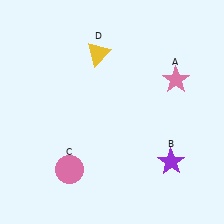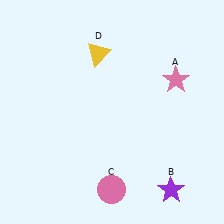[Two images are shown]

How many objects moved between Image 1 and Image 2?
2 objects moved between the two images.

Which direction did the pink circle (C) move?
The pink circle (C) moved right.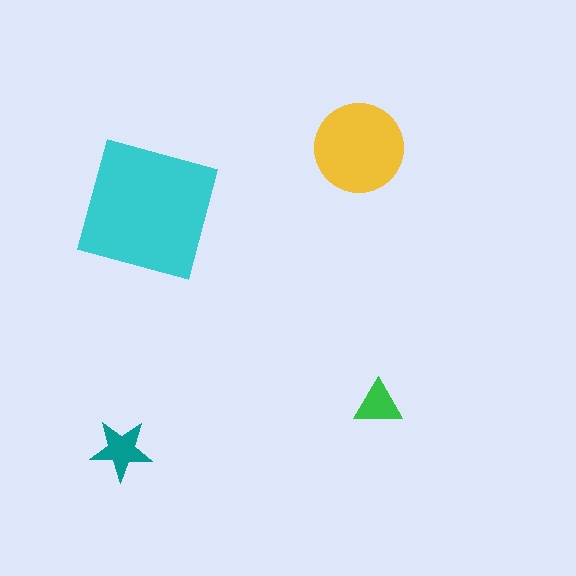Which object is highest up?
The yellow circle is topmost.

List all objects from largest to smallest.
The cyan square, the yellow circle, the teal star, the green triangle.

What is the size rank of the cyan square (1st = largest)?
1st.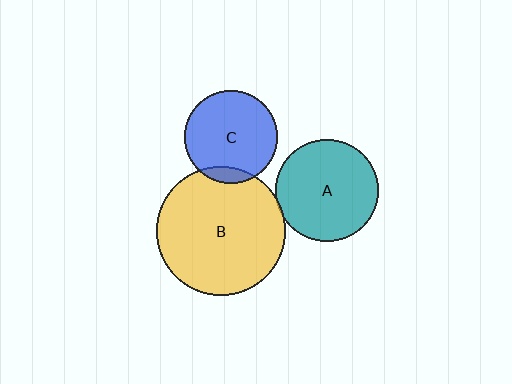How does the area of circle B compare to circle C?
Approximately 1.9 times.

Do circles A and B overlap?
Yes.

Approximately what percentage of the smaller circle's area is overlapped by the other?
Approximately 5%.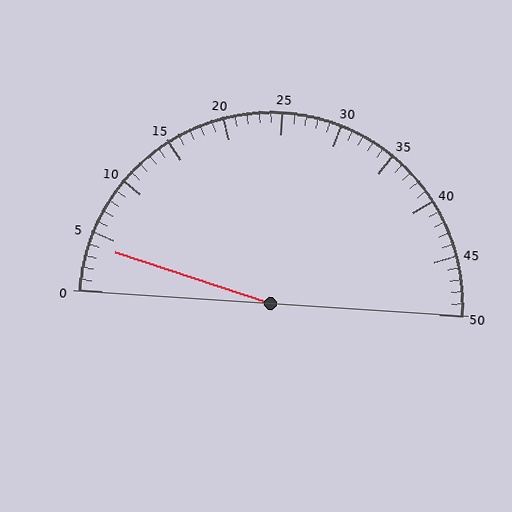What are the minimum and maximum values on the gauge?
The gauge ranges from 0 to 50.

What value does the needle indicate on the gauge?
The needle indicates approximately 4.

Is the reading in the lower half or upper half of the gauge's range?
The reading is in the lower half of the range (0 to 50).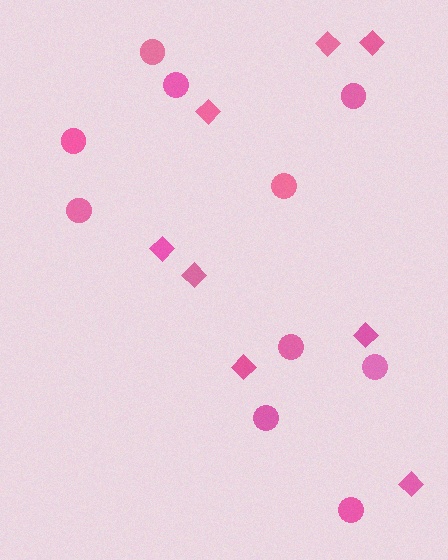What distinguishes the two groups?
There are 2 groups: one group of diamonds (8) and one group of circles (10).